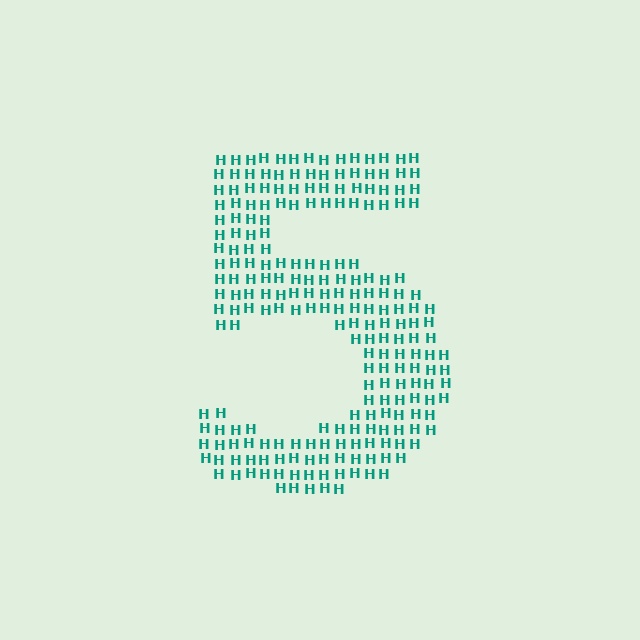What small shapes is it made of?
It is made of small letter H's.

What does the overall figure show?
The overall figure shows the digit 5.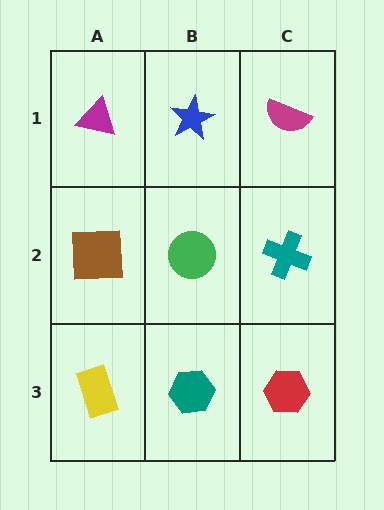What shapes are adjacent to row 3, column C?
A teal cross (row 2, column C), a teal hexagon (row 3, column B).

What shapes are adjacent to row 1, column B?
A green circle (row 2, column B), a magenta triangle (row 1, column A), a magenta semicircle (row 1, column C).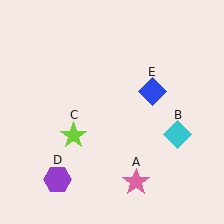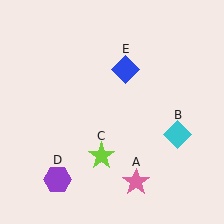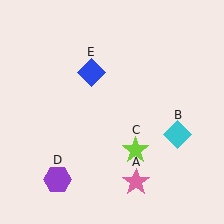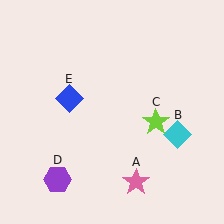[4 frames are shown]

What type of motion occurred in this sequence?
The lime star (object C), blue diamond (object E) rotated counterclockwise around the center of the scene.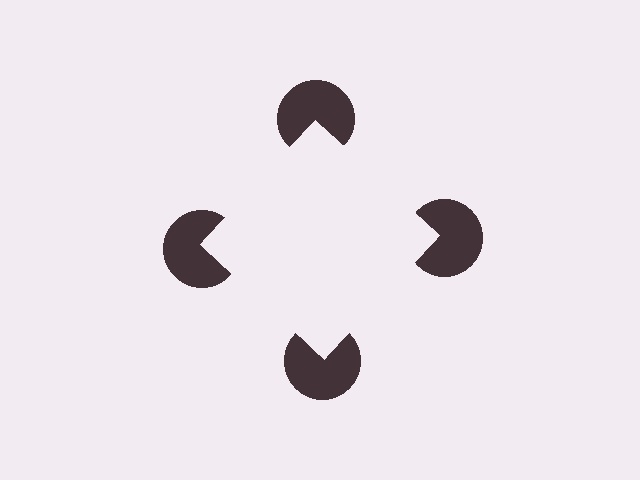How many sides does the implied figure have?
4 sides.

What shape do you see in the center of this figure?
An illusory square — its edges are inferred from the aligned wedge cuts in the pac-man discs, not physically drawn.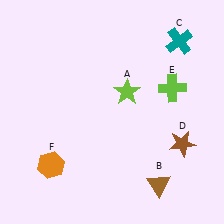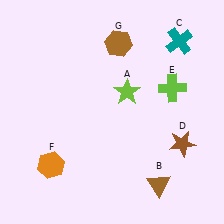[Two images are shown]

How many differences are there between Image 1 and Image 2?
There is 1 difference between the two images.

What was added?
A brown hexagon (G) was added in Image 2.